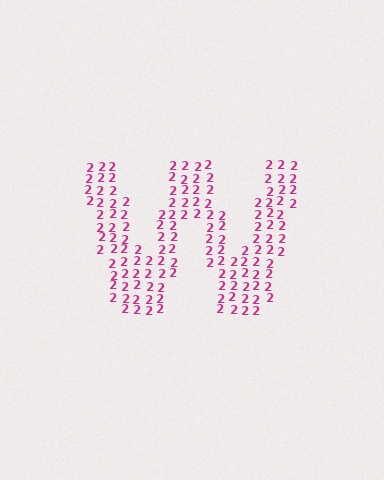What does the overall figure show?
The overall figure shows the letter W.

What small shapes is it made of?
It is made of small digit 2's.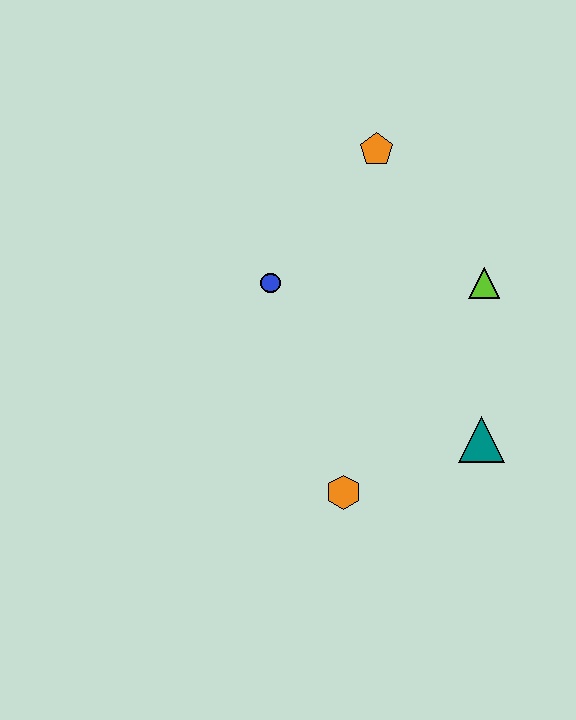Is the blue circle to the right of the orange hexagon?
No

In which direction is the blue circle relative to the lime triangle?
The blue circle is to the left of the lime triangle.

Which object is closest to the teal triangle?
The orange hexagon is closest to the teal triangle.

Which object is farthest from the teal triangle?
The orange pentagon is farthest from the teal triangle.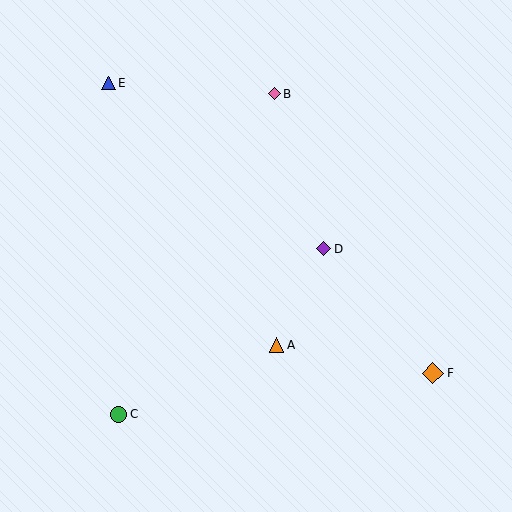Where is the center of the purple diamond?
The center of the purple diamond is at (324, 249).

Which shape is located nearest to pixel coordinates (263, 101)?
The pink diamond (labeled B) at (274, 94) is nearest to that location.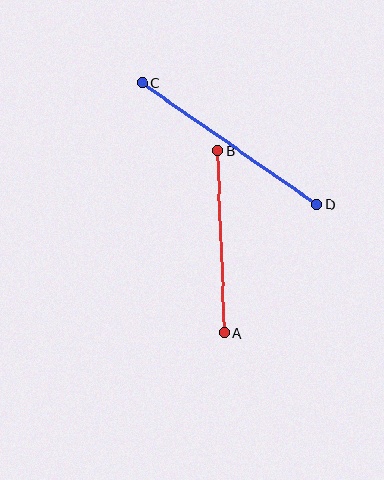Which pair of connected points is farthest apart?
Points C and D are farthest apart.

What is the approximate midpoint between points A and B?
The midpoint is at approximately (221, 242) pixels.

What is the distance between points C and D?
The distance is approximately 213 pixels.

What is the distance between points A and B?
The distance is approximately 182 pixels.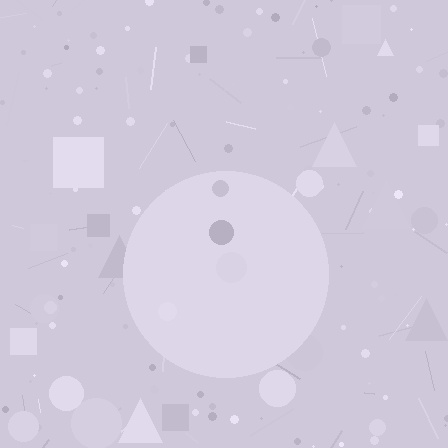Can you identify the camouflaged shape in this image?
The camouflaged shape is a circle.